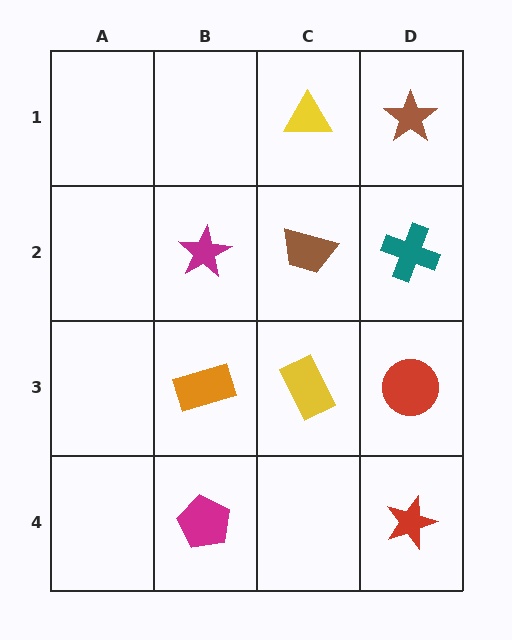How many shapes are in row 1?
2 shapes.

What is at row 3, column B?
An orange rectangle.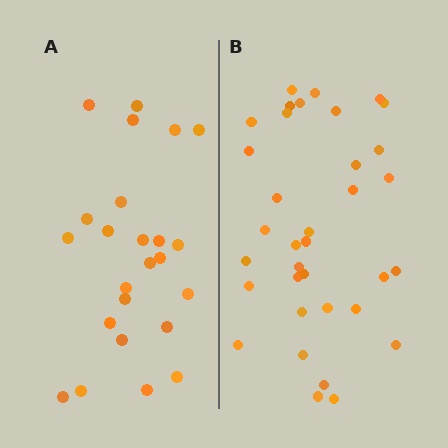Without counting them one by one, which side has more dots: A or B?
Region B (the right region) has more dots.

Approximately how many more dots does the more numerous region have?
Region B has roughly 12 or so more dots than region A.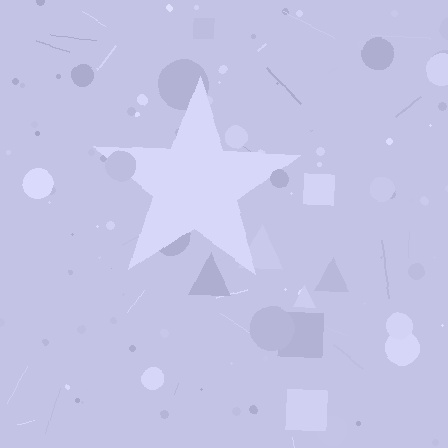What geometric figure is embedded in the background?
A star is embedded in the background.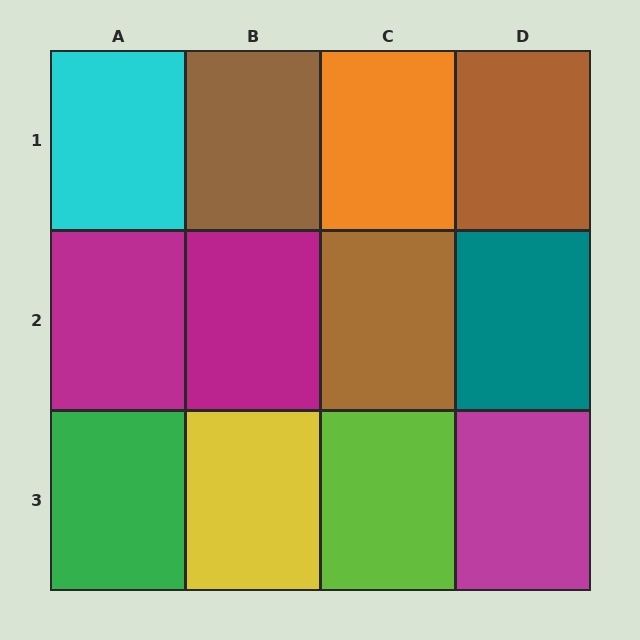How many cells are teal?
1 cell is teal.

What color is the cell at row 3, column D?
Magenta.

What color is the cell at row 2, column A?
Magenta.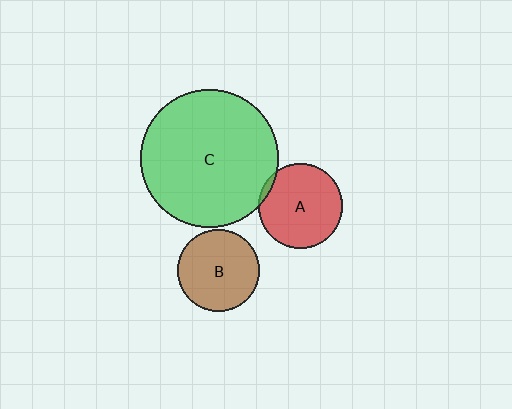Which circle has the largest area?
Circle C (green).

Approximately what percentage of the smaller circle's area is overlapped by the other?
Approximately 5%.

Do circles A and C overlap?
Yes.